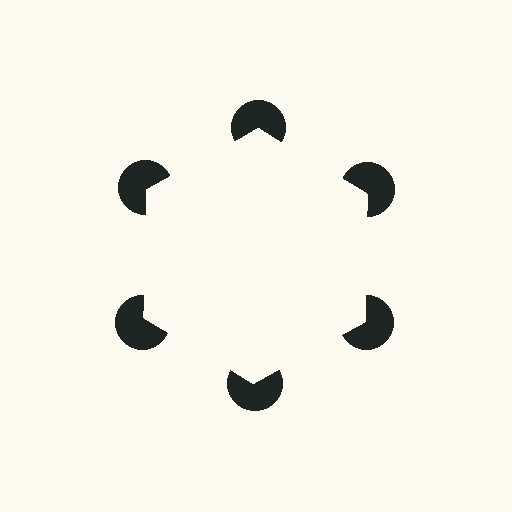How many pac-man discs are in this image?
There are 6 — one at each vertex of the illusory hexagon.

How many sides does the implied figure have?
6 sides.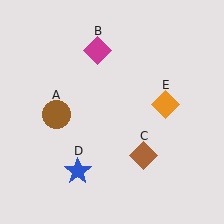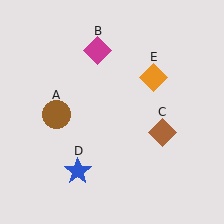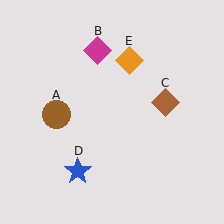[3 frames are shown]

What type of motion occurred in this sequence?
The brown diamond (object C), orange diamond (object E) rotated counterclockwise around the center of the scene.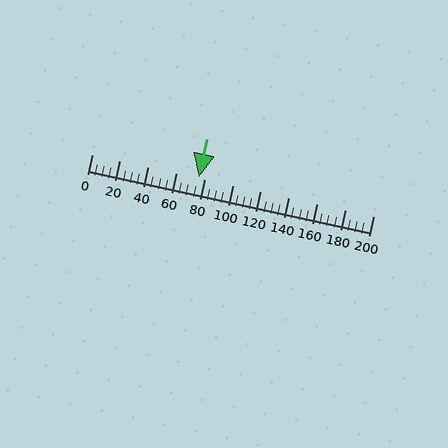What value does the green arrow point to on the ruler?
The green arrow points to approximately 76.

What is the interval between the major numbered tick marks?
The major tick marks are spaced 20 units apart.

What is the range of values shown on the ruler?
The ruler shows values from 0 to 200.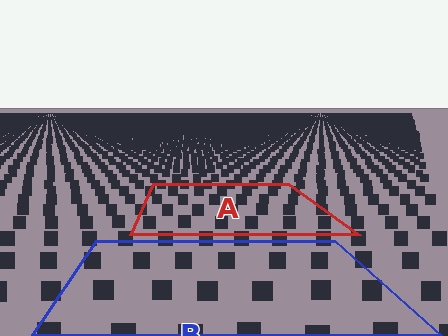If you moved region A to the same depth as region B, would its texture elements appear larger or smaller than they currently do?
They would appear larger. At a closer depth, the same texture elements are projected at a bigger on-screen size.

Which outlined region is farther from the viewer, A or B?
Region A is farther from the viewer — the texture elements inside it appear smaller and more densely packed.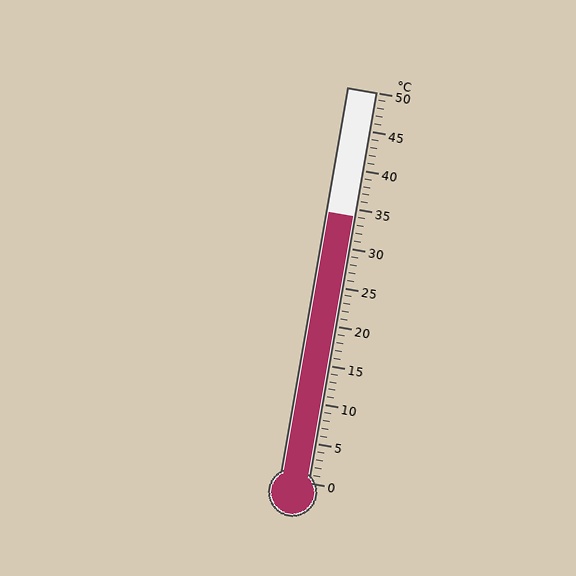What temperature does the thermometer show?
The thermometer shows approximately 34°C.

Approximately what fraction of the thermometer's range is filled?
The thermometer is filled to approximately 70% of its range.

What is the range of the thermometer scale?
The thermometer scale ranges from 0°C to 50°C.